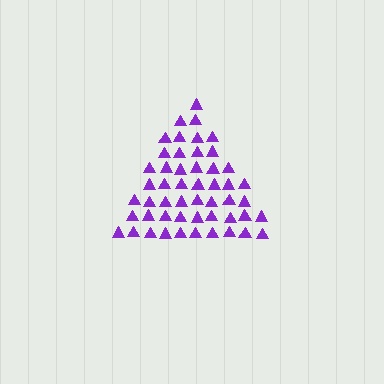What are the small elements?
The small elements are triangles.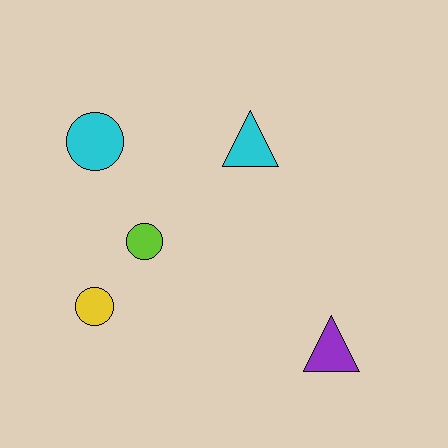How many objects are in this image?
There are 5 objects.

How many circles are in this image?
There are 3 circles.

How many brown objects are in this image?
There are no brown objects.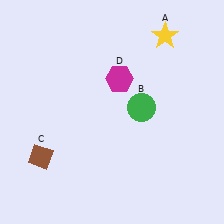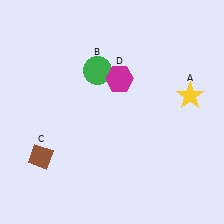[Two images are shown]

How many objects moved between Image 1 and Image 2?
2 objects moved between the two images.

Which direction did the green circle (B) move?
The green circle (B) moved left.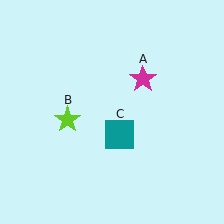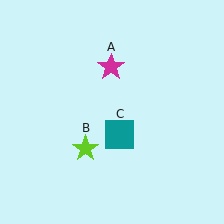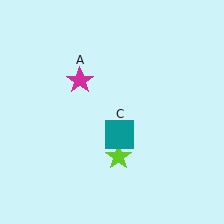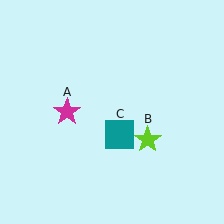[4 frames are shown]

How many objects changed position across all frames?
2 objects changed position: magenta star (object A), lime star (object B).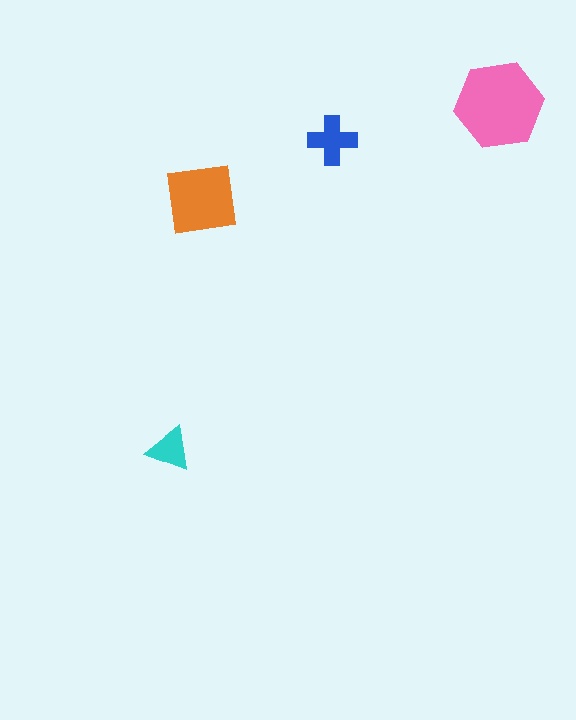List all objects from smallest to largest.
The cyan triangle, the blue cross, the orange square, the pink hexagon.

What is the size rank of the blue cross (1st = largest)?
3rd.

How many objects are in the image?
There are 4 objects in the image.